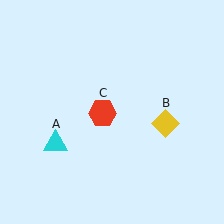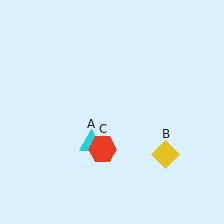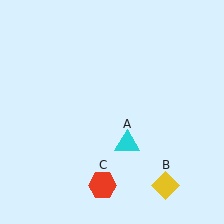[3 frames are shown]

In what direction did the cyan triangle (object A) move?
The cyan triangle (object A) moved right.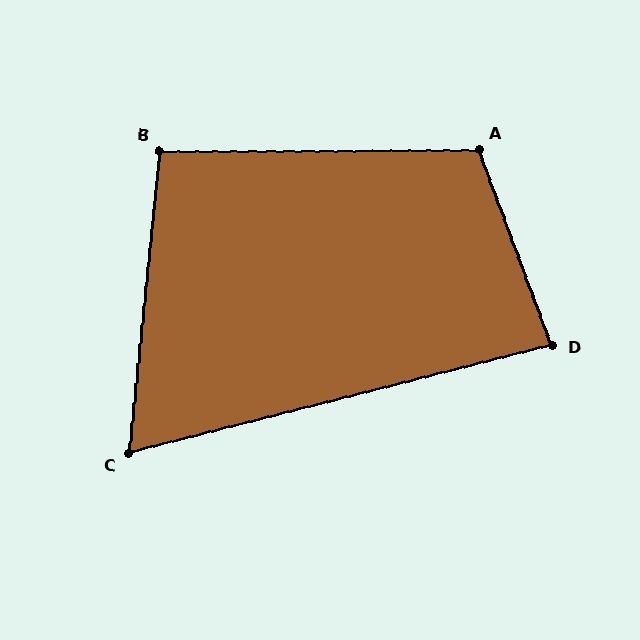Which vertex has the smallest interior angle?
C, at approximately 70 degrees.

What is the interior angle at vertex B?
Approximately 96 degrees (obtuse).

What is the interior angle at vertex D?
Approximately 84 degrees (acute).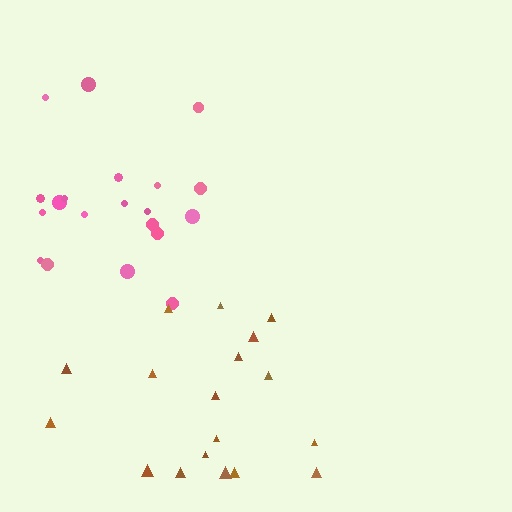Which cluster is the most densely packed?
Pink.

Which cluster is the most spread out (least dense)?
Brown.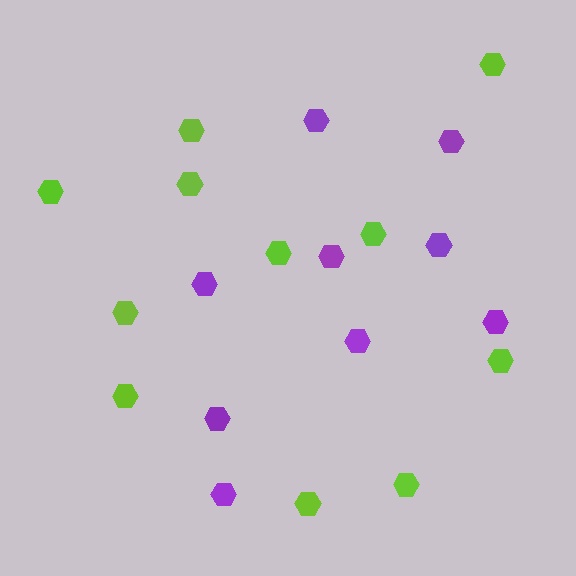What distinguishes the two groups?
There are 2 groups: one group of purple hexagons (9) and one group of lime hexagons (11).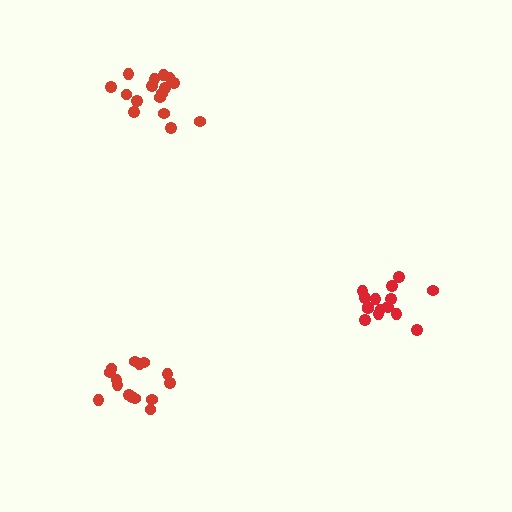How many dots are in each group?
Group 1: 16 dots, Group 2: 15 dots, Group 3: 15 dots (46 total).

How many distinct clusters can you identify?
There are 3 distinct clusters.